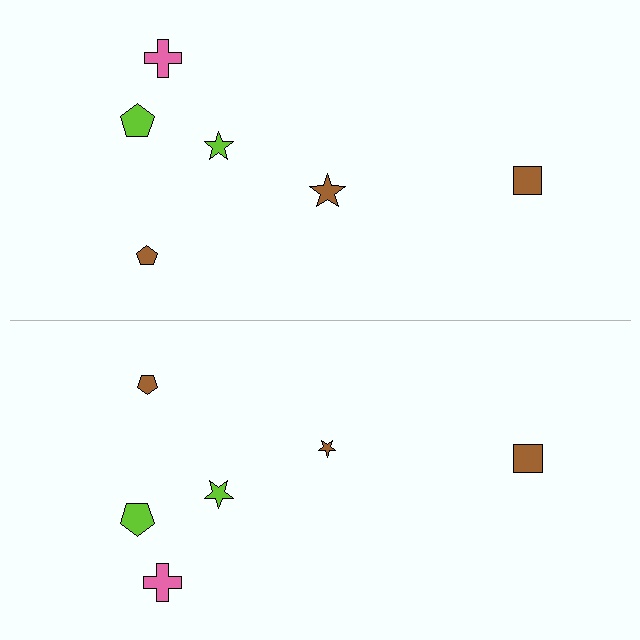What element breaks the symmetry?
The brown star on the bottom side has a different size than its mirror counterpart.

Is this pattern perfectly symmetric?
No, the pattern is not perfectly symmetric. The brown star on the bottom side has a different size than its mirror counterpart.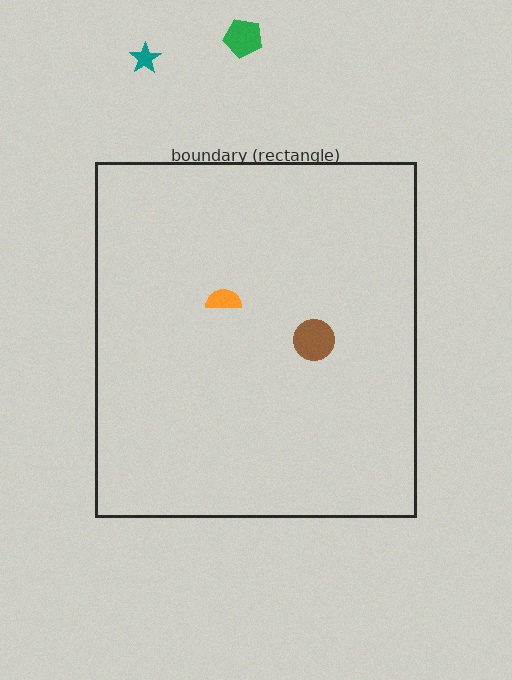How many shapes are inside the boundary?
2 inside, 2 outside.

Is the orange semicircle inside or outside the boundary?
Inside.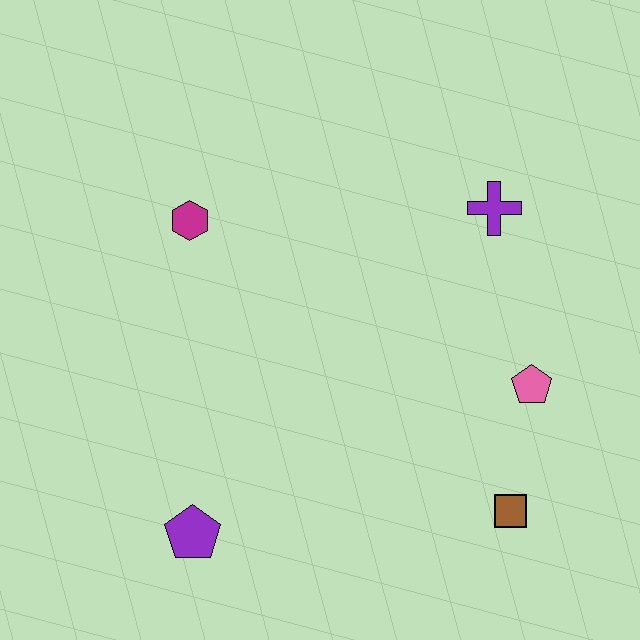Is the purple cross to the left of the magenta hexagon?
No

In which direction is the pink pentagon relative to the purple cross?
The pink pentagon is below the purple cross.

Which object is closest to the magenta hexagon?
The purple cross is closest to the magenta hexagon.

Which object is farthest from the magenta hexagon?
The brown square is farthest from the magenta hexagon.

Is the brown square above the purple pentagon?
Yes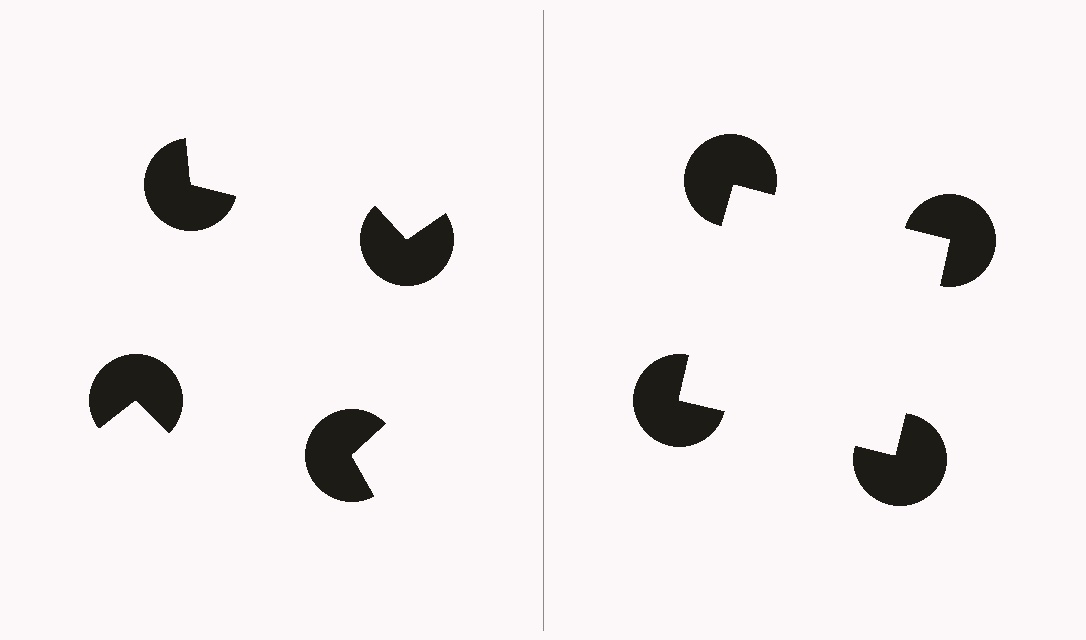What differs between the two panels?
The pac-man discs are positioned identically on both sides; only the wedge orientations differ. On the right they align to a square; on the left they are misaligned.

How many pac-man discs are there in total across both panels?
8 — 4 on each side.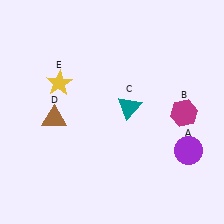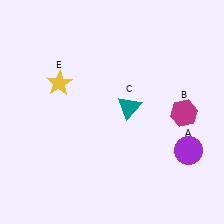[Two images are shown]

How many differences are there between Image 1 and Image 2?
There is 1 difference between the two images.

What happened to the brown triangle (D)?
The brown triangle (D) was removed in Image 2. It was in the bottom-left area of Image 1.